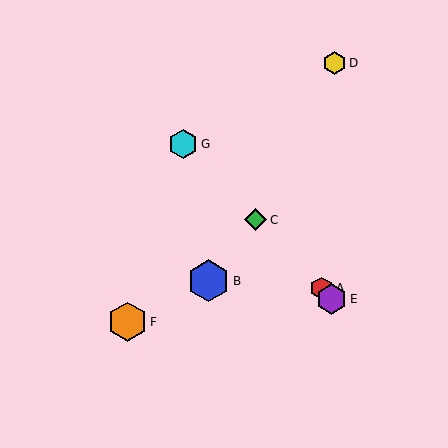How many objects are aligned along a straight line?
4 objects (A, C, E, G) are aligned along a straight line.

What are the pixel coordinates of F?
Object F is at (127, 322).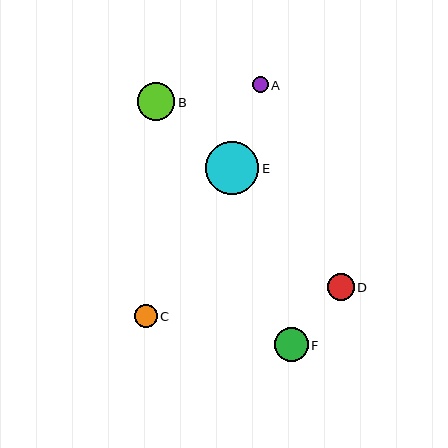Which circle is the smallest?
Circle A is the smallest with a size of approximately 15 pixels.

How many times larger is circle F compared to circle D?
Circle F is approximately 1.3 times the size of circle D.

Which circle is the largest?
Circle E is the largest with a size of approximately 53 pixels.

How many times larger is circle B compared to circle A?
Circle B is approximately 2.4 times the size of circle A.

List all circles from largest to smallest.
From largest to smallest: E, B, F, D, C, A.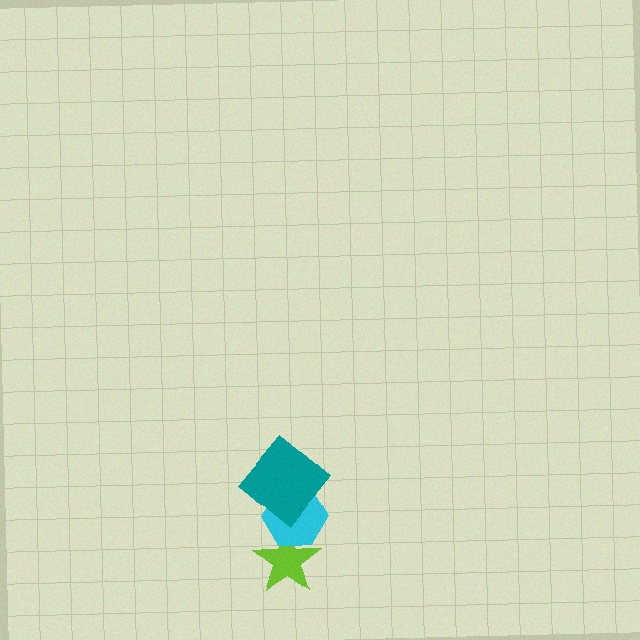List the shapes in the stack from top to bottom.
From top to bottom: the teal diamond, the cyan hexagon, the lime star.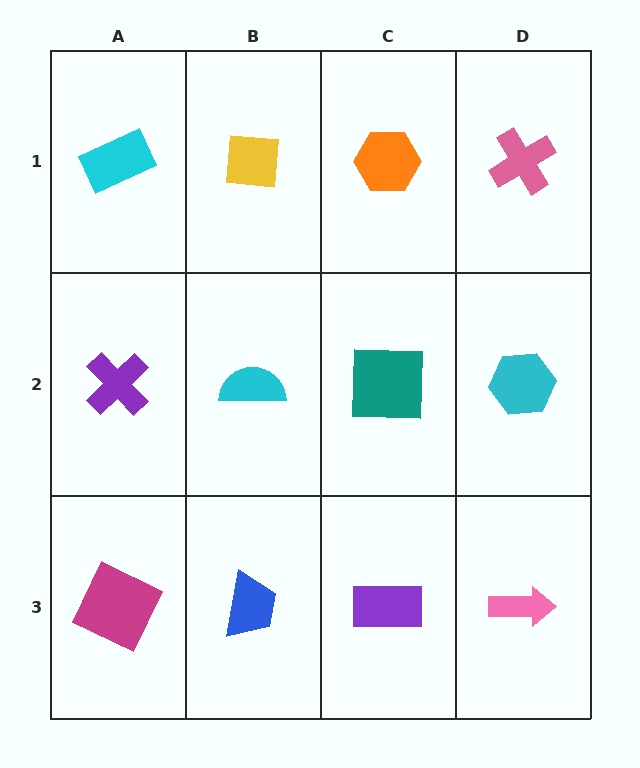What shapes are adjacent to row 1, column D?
A cyan hexagon (row 2, column D), an orange hexagon (row 1, column C).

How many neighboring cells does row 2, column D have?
3.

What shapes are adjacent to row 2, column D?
A pink cross (row 1, column D), a pink arrow (row 3, column D), a teal square (row 2, column C).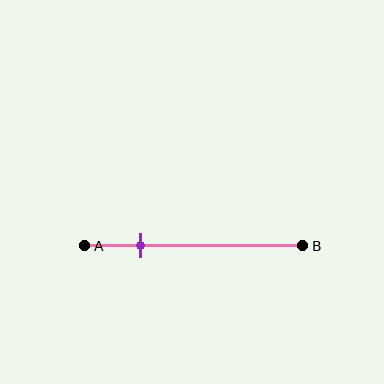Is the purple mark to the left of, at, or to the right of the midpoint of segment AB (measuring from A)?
The purple mark is to the left of the midpoint of segment AB.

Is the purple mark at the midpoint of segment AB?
No, the mark is at about 25% from A, not at the 50% midpoint.